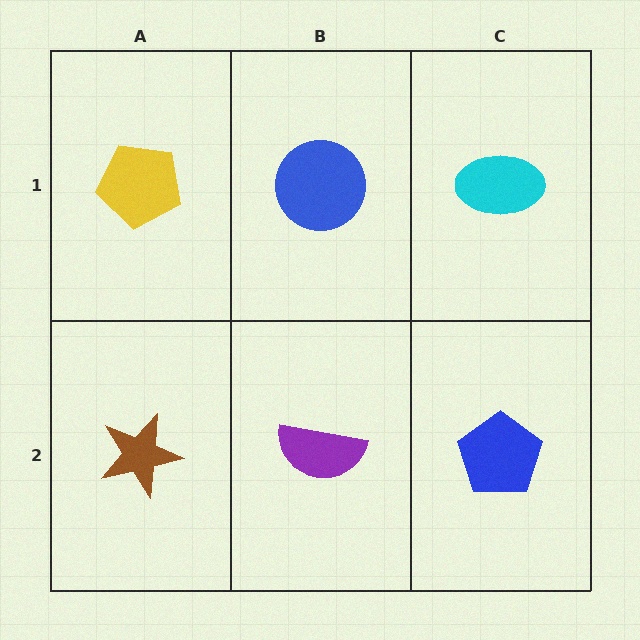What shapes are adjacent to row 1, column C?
A blue pentagon (row 2, column C), a blue circle (row 1, column B).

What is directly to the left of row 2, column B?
A brown star.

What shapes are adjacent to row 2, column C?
A cyan ellipse (row 1, column C), a purple semicircle (row 2, column B).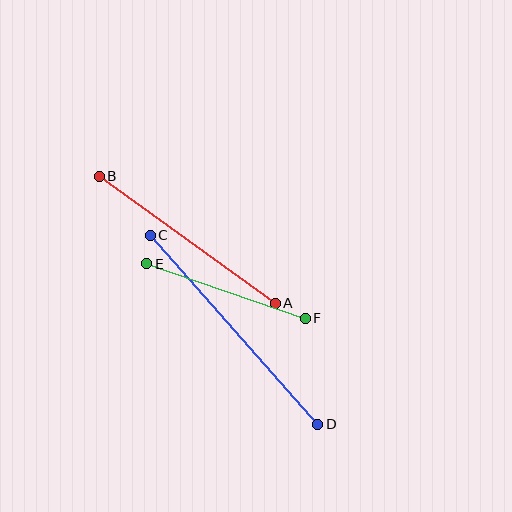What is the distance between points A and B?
The distance is approximately 217 pixels.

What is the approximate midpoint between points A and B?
The midpoint is at approximately (187, 240) pixels.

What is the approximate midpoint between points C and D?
The midpoint is at approximately (234, 330) pixels.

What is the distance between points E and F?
The distance is approximately 167 pixels.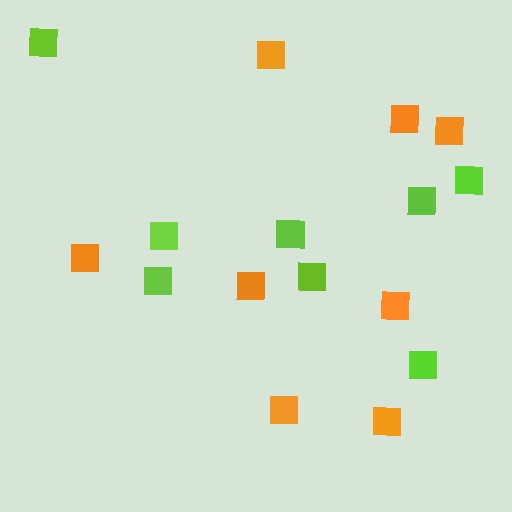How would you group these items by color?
There are 2 groups: one group of orange squares (8) and one group of lime squares (8).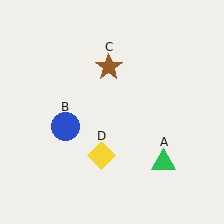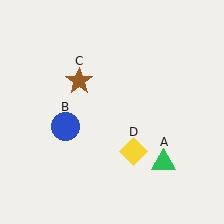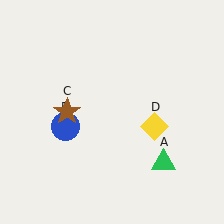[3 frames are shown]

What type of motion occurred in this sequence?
The brown star (object C), yellow diamond (object D) rotated counterclockwise around the center of the scene.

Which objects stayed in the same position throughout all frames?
Green triangle (object A) and blue circle (object B) remained stationary.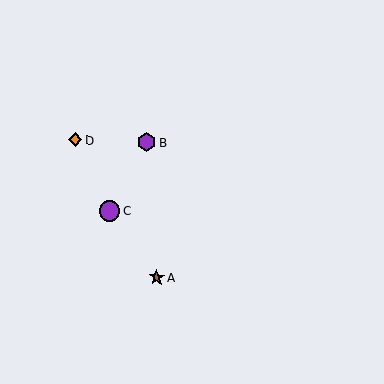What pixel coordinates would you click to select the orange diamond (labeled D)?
Click at (75, 140) to select the orange diamond D.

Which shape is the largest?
The purple circle (labeled C) is the largest.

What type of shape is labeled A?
Shape A is a brown star.